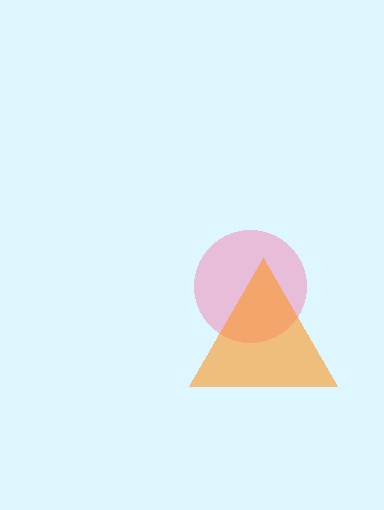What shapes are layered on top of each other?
The layered shapes are: a pink circle, an orange triangle.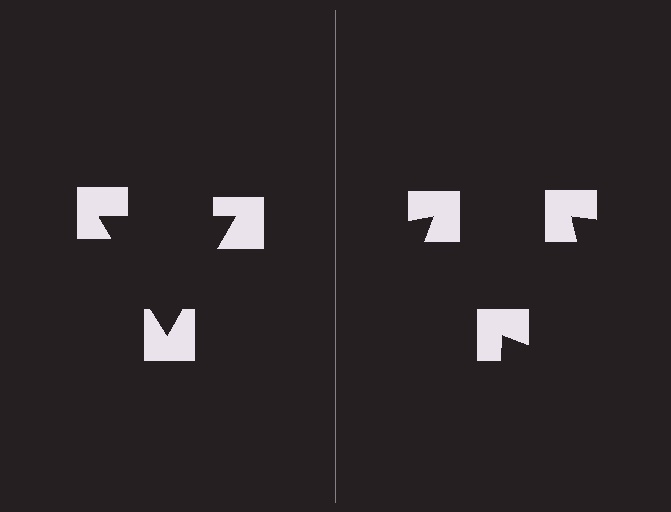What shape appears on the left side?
An illusory triangle.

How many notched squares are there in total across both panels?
6 — 3 on each side.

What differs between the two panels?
The notched squares are positioned identically on both sides; only the wedge orientations differ. On the left they align to a triangle; on the right they are misaligned.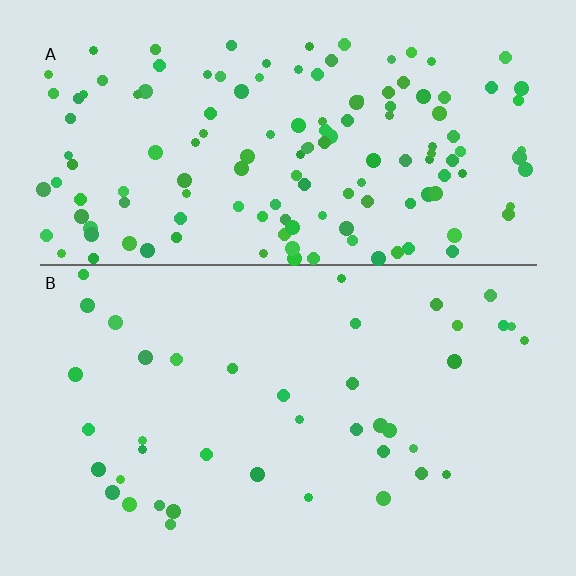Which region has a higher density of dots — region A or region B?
A (the top).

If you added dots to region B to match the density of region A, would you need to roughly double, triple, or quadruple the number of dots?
Approximately triple.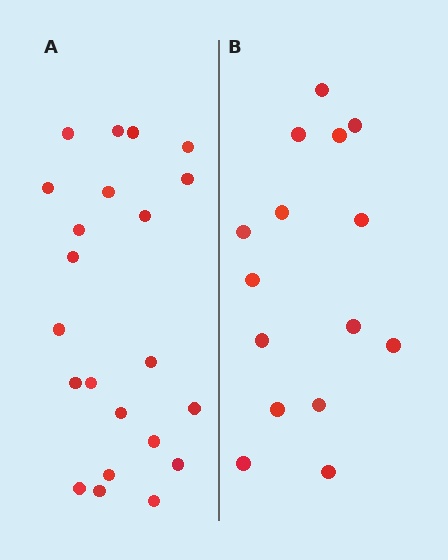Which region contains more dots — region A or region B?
Region A (the left region) has more dots.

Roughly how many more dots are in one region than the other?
Region A has roughly 8 or so more dots than region B.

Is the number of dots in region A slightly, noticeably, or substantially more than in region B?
Region A has substantially more. The ratio is roughly 1.5 to 1.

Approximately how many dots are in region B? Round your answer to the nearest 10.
About 20 dots. (The exact count is 15, which rounds to 20.)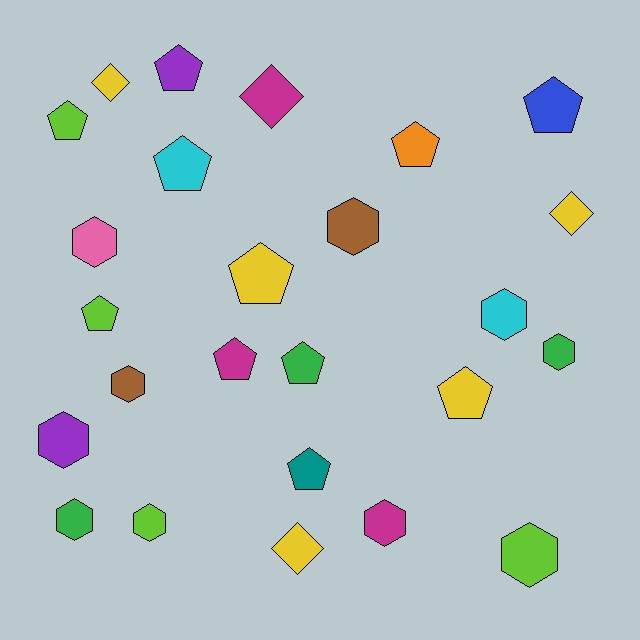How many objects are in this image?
There are 25 objects.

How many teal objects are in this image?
There is 1 teal object.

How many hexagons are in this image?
There are 10 hexagons.